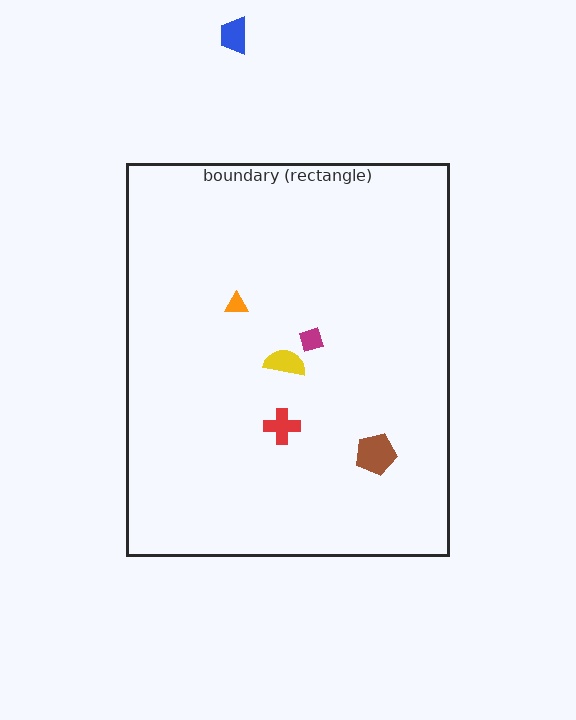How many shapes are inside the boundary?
5 inside, 1 outside.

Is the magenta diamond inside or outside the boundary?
Inside.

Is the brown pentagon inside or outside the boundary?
Inside.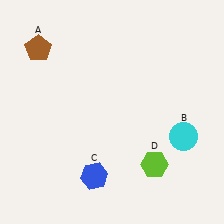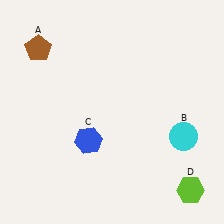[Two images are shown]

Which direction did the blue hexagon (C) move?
The blue hexagon (C) moved up.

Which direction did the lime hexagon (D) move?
The lime hexagon (D) moved right.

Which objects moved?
The objects that moved are: the blue hexagon (C), the lime hexagon (D).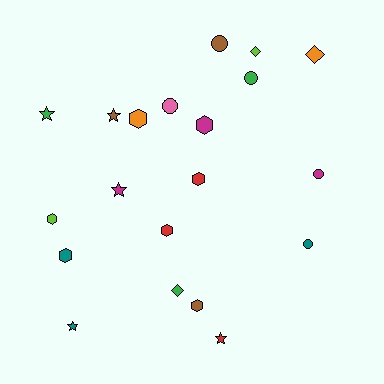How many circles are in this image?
There are 5 circles.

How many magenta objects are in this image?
There are 3 magenta objects.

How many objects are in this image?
There are 20 objects.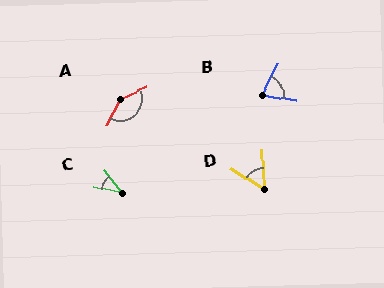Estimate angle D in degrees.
Approximately 55 degrees.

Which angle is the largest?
A, at approximately 140 degrees.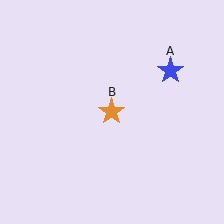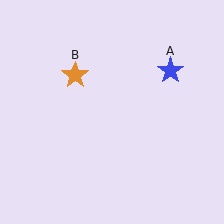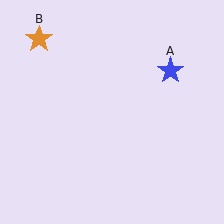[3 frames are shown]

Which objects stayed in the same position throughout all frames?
Blue star (object A) remained stationary.